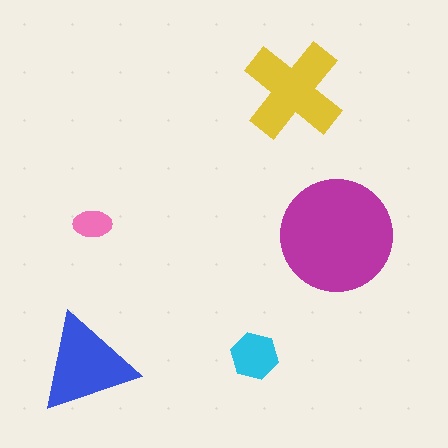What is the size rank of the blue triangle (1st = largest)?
3rd.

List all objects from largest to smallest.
The magenta circle, the yellow cross, the blue triangle, the cyan hexagon, the pink ellipse.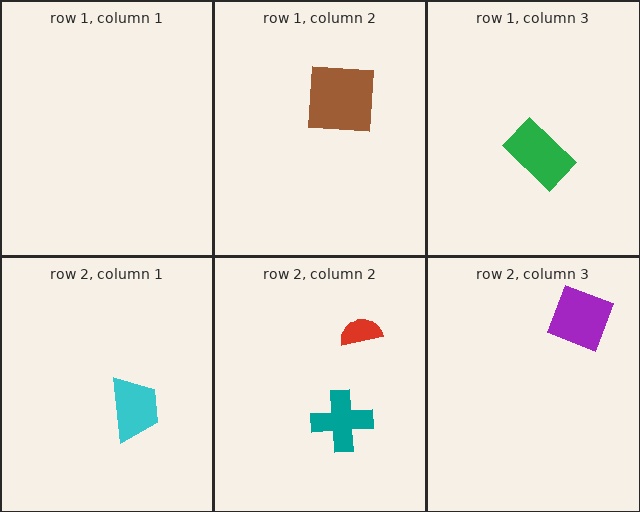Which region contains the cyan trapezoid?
The row 2, column 1 region.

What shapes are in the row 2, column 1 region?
The cyan trapezoid.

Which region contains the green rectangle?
The row 1, column 3 region.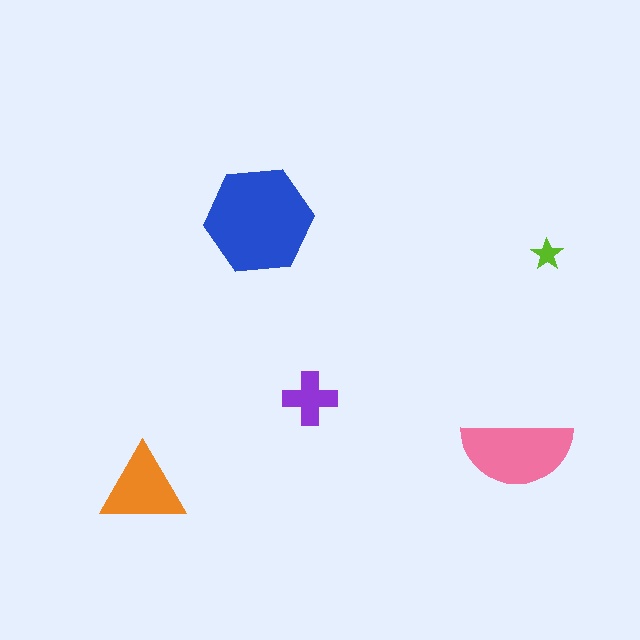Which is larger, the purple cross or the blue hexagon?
The blue hexagon.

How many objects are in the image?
There are 5 objects in the image.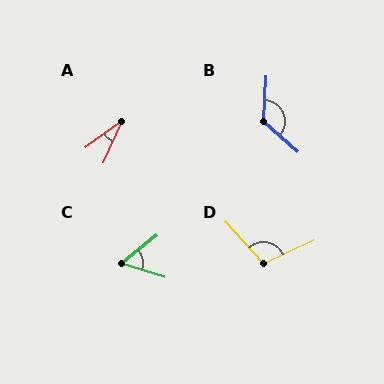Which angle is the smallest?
A, at approximately 30 degrees.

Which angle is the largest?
B, at approximately 129 degrees.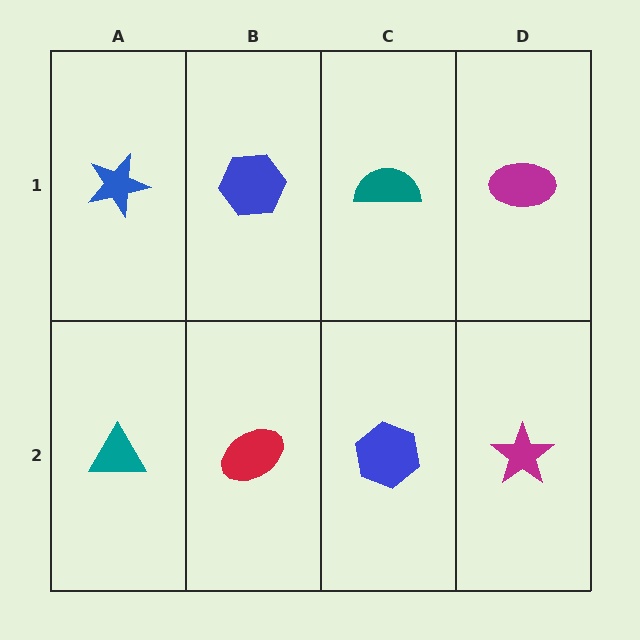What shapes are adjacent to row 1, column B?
A red ellipse (row 2, column B), a blue star (row 1, column A), a teal semicircle (row 1, column C).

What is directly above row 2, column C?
A teal semicircle.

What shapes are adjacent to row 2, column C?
A teal semicircle (row 1, column C), a red ellipse (row 2, column B), a magenta star (row 2, column D).